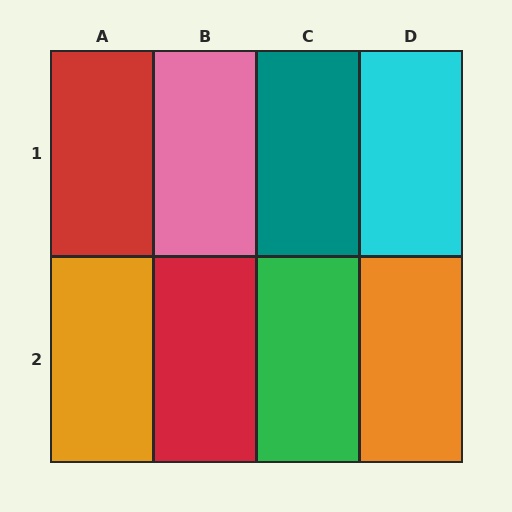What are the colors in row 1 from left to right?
Red, pink, teal, cyan.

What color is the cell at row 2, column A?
Orange.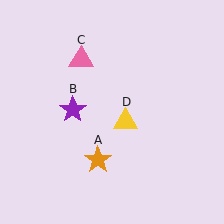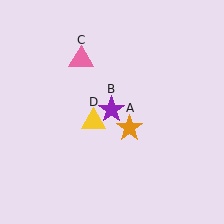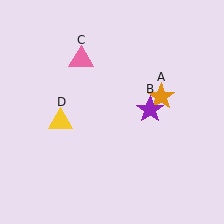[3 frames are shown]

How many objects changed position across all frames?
3 objects changed position: orange star (object A), purple star (object B), yellow triangle (object D).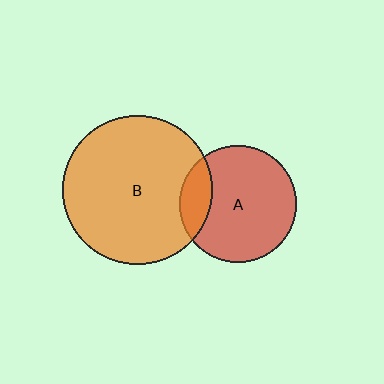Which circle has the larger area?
Circle B (orange).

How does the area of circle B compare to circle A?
Approximately 1.6 times.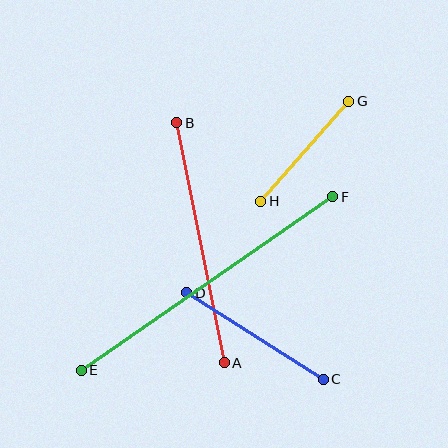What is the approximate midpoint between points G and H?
The midpoint is at approximately (305, 151) pixels.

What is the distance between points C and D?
The distance is approximately 162 pixels.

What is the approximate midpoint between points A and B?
The midpoint is at approximately (200, 243) pixels.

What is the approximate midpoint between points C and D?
The midpoint is at approximately (255, 336) pixels.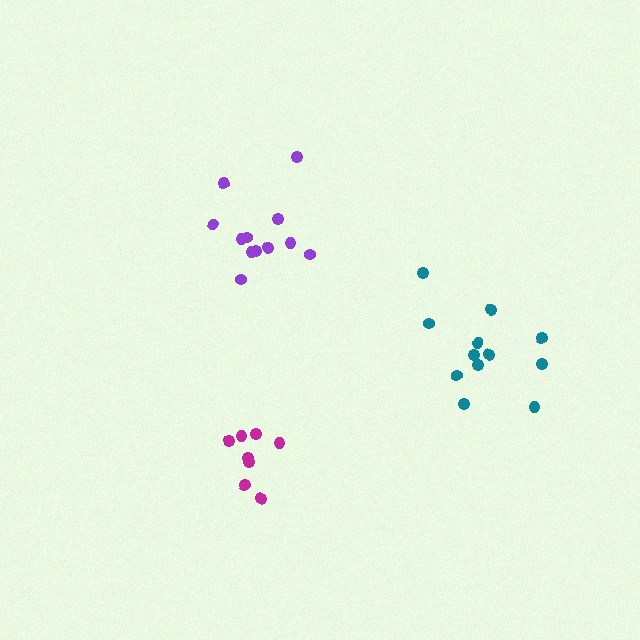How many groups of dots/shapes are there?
There are 3 groups.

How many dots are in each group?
Group 1: 12 dots, Group 2: 12 dots, Group 3: 8 dots (32 total).